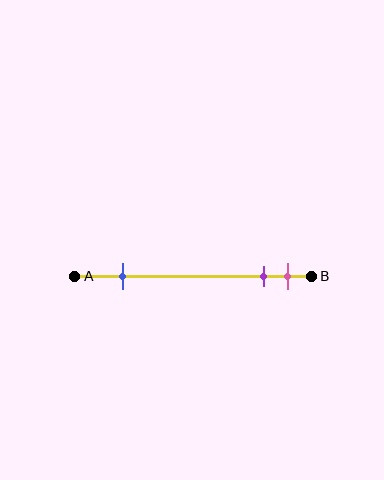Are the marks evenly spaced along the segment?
No, the marks are not evenly spaced.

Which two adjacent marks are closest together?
The purple and pink marks are the closest adjacent pair.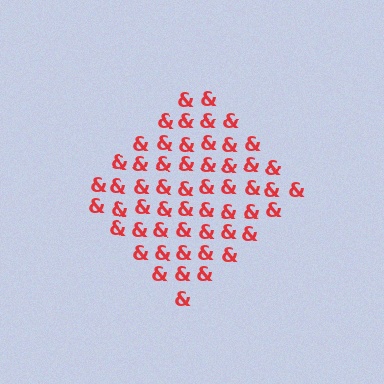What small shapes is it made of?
It is made of small ampersands.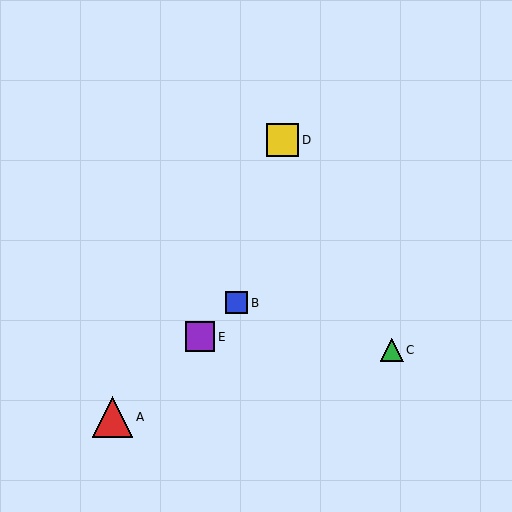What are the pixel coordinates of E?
Object E is at (200, 337).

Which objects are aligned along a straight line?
Objects A, B, E are aligned along a straight line.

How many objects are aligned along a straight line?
3 objects (A, B, E) are aligned along a straight line.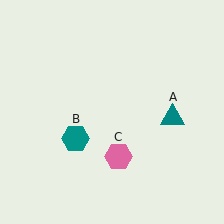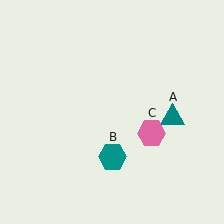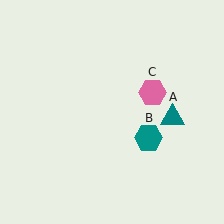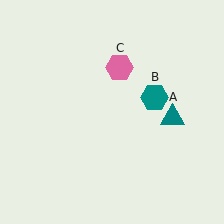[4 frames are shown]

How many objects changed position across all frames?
2 objects changed position: teal hexagon (object B), pink hexagon (object C).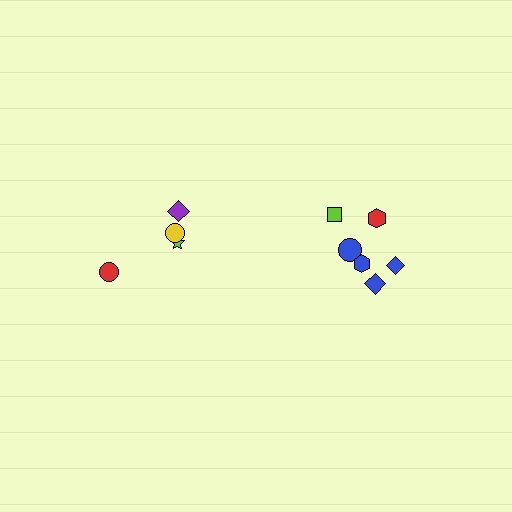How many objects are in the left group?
There are 4 objects.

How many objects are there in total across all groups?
There are 10 objects.